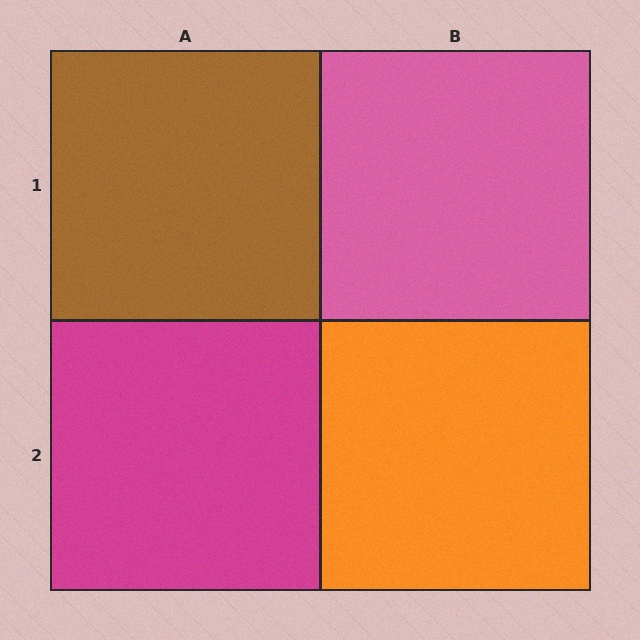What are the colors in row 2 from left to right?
Magenta, orange.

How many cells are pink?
1 cell is pink.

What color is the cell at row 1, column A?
Brown.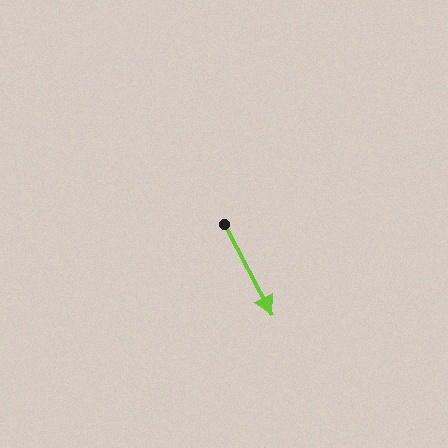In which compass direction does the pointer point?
Southeast.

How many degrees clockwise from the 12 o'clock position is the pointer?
Approximately 152 degrees.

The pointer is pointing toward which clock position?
Roughly 5 o'clock.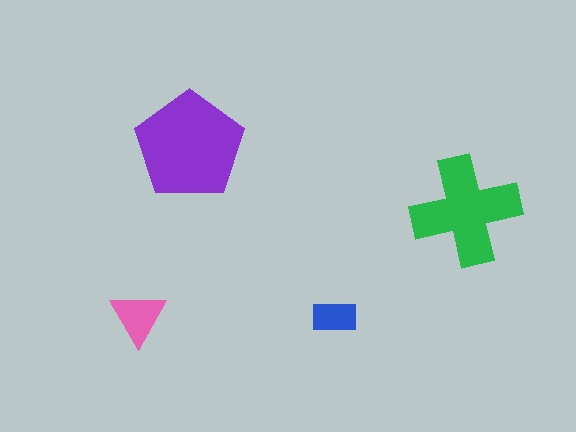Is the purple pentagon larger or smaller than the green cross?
Larger.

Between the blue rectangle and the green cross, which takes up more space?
The green cross.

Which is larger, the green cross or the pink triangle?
The green cross.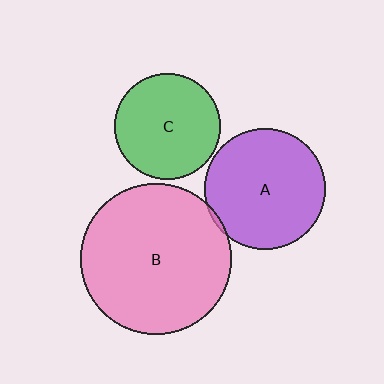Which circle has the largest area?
Circle B (pink).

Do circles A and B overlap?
Yes.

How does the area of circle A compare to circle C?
Approximately 1.3 times.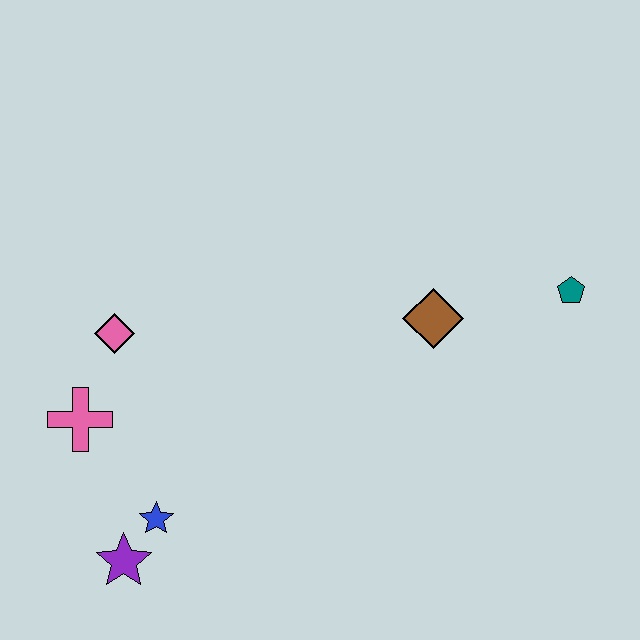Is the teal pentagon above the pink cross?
Yes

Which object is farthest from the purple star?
The teal pentagon is farthest from the purple star.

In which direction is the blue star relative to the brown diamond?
The blue star is to the left of the brown diamond.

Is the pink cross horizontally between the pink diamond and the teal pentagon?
No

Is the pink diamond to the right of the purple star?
No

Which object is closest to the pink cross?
The pink diamond is closest to the pink cross.